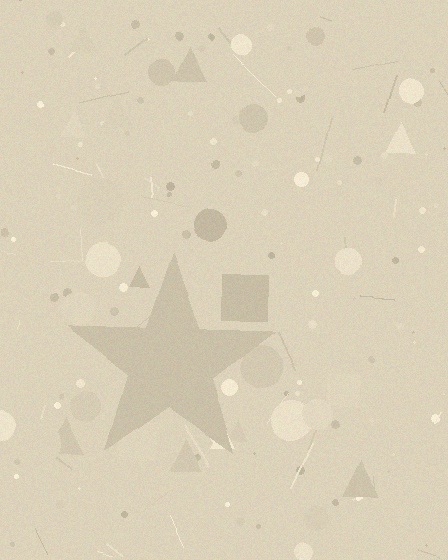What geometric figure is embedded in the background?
A star is embedded in the background.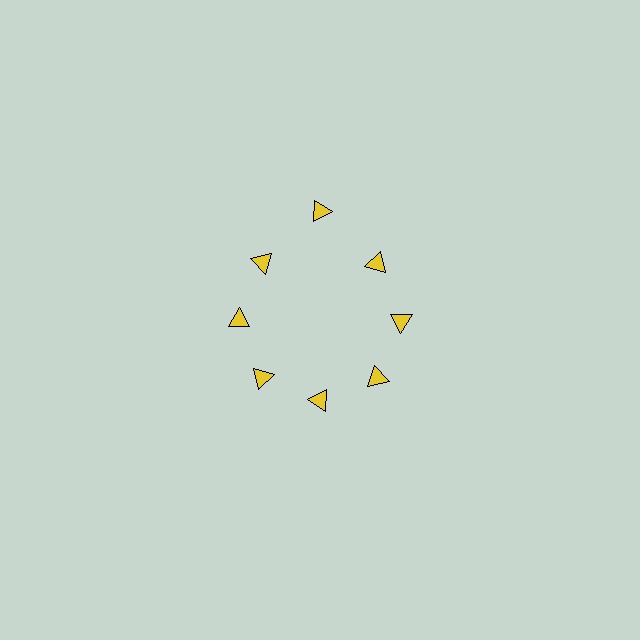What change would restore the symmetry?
The symmetry would be restored by moving it inward, back onto the ring so that all 8 triangles sit at equal angles and equal distance from the center.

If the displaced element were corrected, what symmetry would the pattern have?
It would have 8-fold rotational symmetry — the pattern would map onto itself every 45 degrees.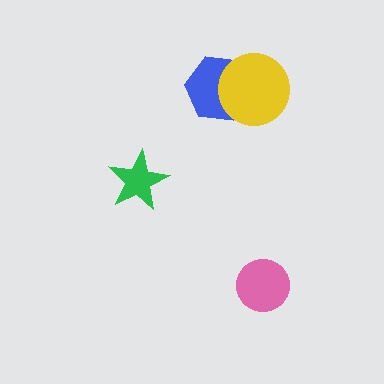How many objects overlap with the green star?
0 objects overlap with the green star.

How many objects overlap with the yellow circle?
1 object overlaps with the yellow circle.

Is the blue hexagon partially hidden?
Yes, it is partially covered by another shape.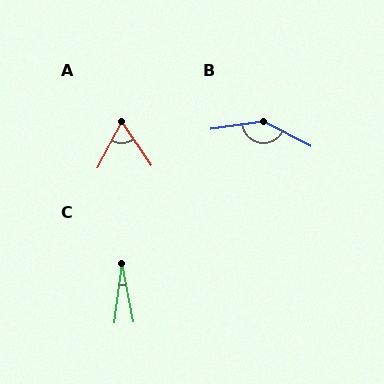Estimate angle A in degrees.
Approximately 62 degrees.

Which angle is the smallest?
C, at approximately 19 degrees.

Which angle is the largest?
B, at approximately 145 degrees.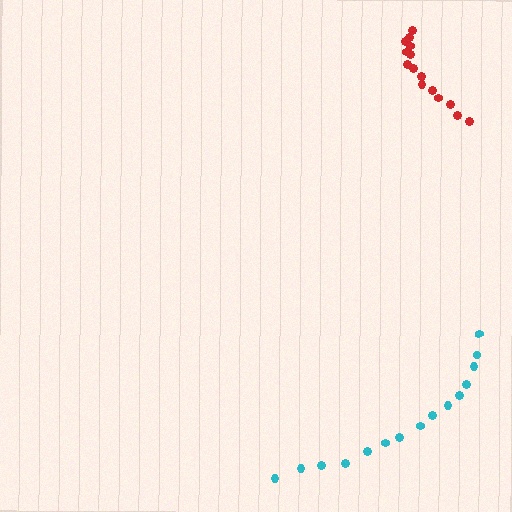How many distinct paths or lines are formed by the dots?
There are 2 distinct paths.